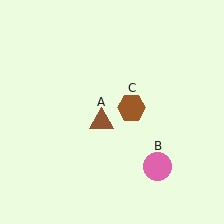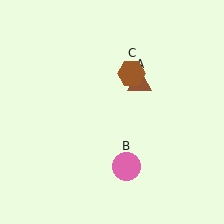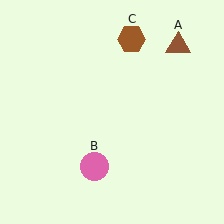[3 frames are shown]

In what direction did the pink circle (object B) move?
The pink circle (object B) moved left.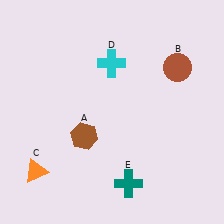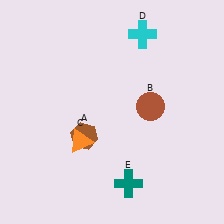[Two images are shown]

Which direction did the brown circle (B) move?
The brown circle (B) moved down.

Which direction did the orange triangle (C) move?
The orange triangle (C) moved right.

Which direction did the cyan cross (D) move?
The cyan cross (D) moved right.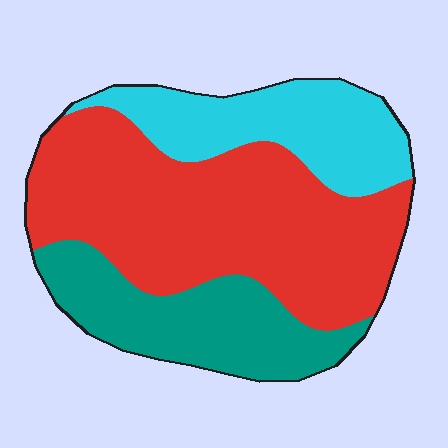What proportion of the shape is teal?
Teal covers roughly 25% of the shape.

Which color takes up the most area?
Red, at roughly 55%.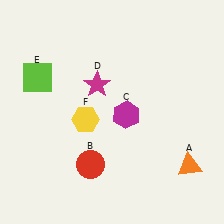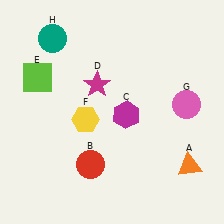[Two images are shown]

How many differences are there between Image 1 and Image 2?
There are 2 differences between the two images.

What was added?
A pink circle (G), a teal circle (H) were added in Image 2.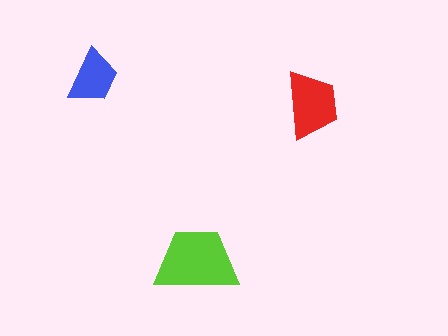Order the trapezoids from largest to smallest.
the lime one, the red one, the blue one.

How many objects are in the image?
There are 3 objects in the image.